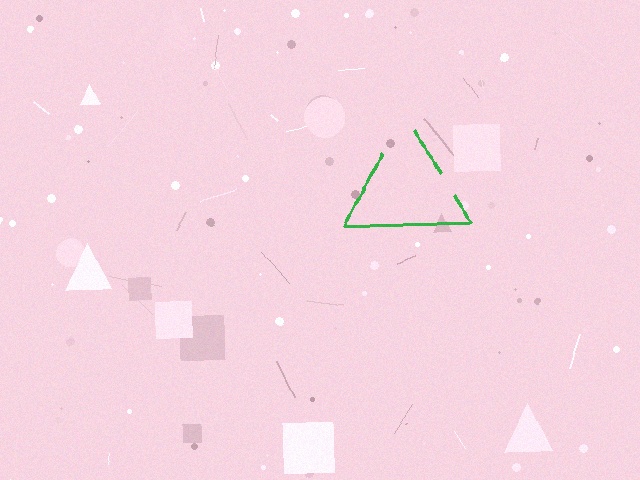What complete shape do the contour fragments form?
The contour fragments form a triangle.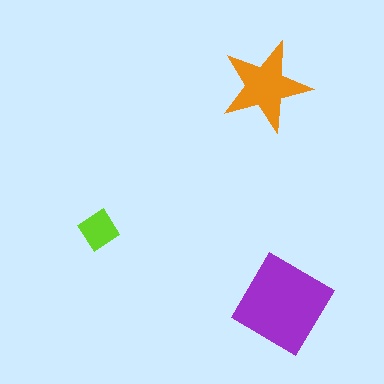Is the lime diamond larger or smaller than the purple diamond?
Smaller.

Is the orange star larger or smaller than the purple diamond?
Smaller.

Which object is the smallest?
The lime diamond.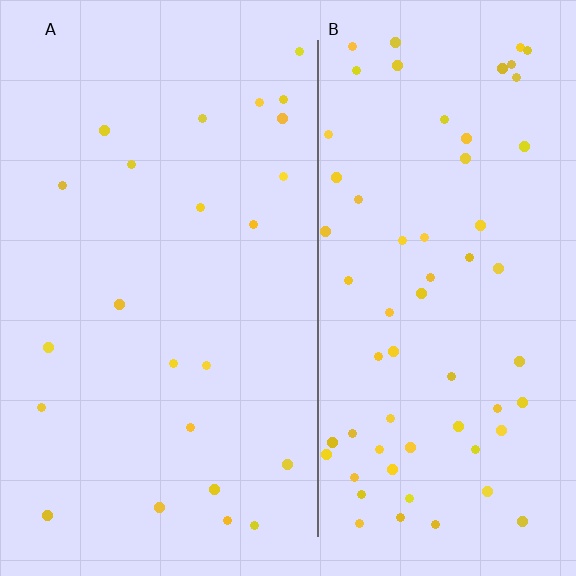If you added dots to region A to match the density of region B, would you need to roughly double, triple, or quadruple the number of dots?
Approximately triple.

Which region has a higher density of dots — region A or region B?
B (the right).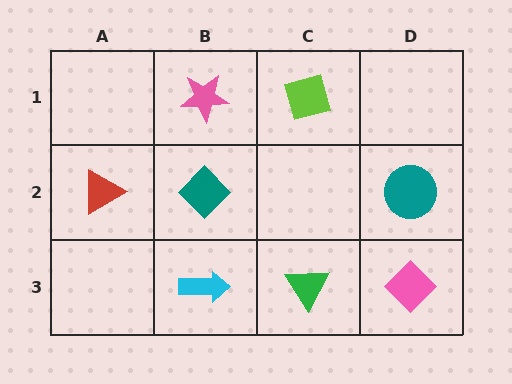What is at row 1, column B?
A pink star.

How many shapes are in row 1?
2 shapes.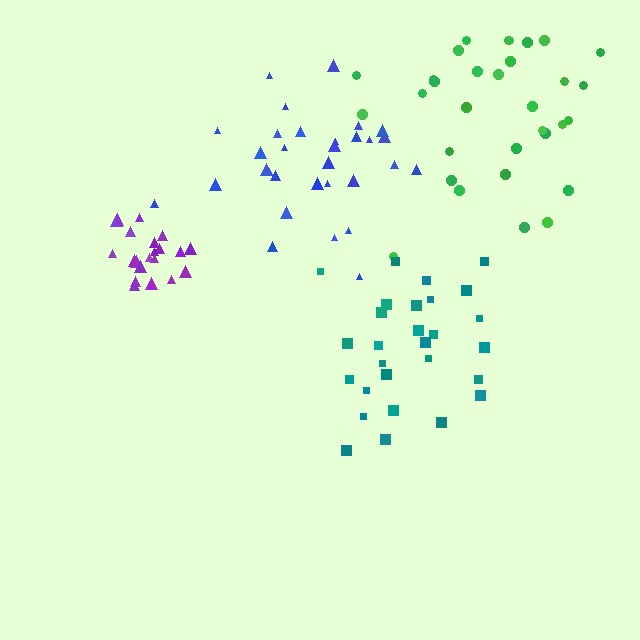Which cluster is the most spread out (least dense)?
Blue.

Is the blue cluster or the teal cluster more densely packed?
Teal.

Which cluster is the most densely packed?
Purple.